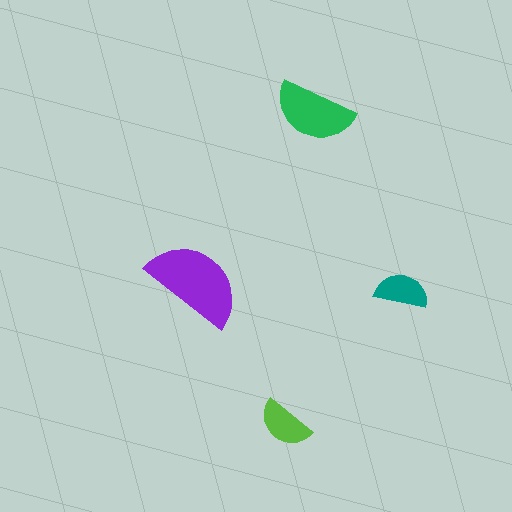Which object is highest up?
The green semicircle is topmost.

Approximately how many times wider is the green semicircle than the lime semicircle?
About 1.5 times wider.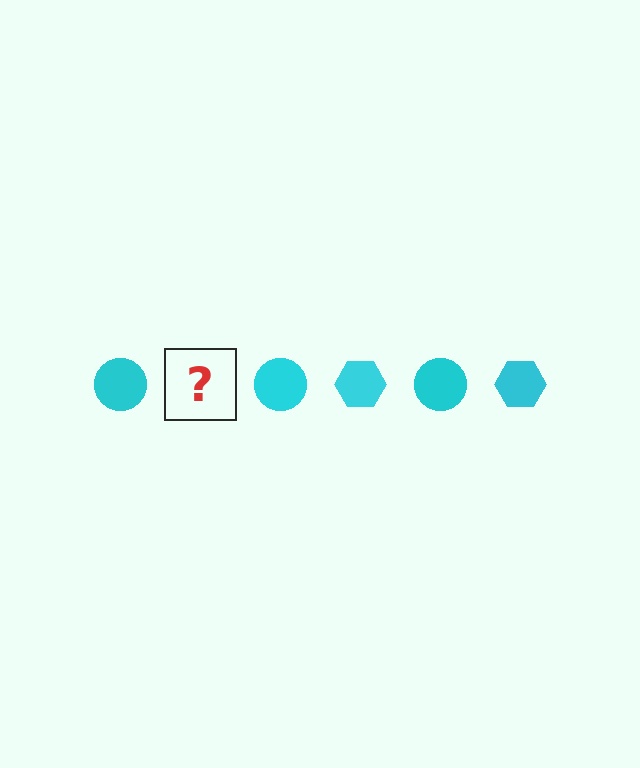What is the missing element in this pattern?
The missing element is a cyan hexagon.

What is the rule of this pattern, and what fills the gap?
The rule is that the pattern cycles through circle, hexagon shapes in cyan. The gap should be filled with a cyan hexagon.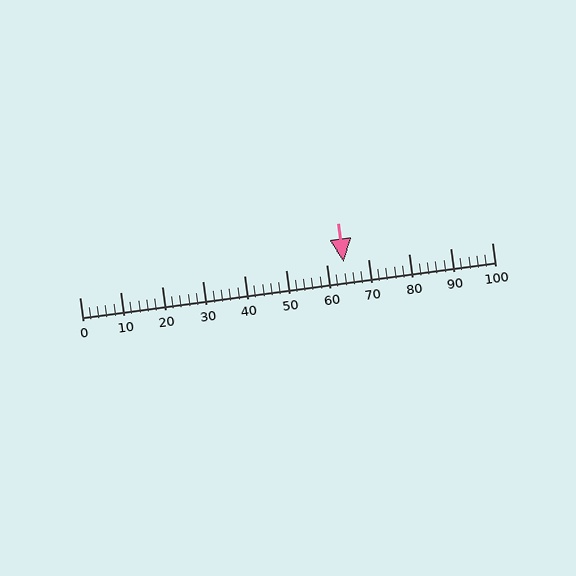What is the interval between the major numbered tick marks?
The major tick marks are spaced 10 units apart.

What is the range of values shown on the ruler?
The ruler shows values from 0 to 100.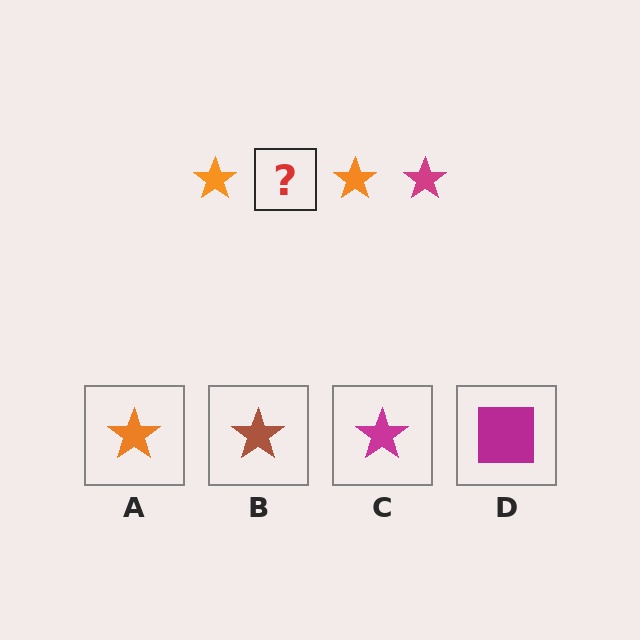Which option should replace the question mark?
Option C.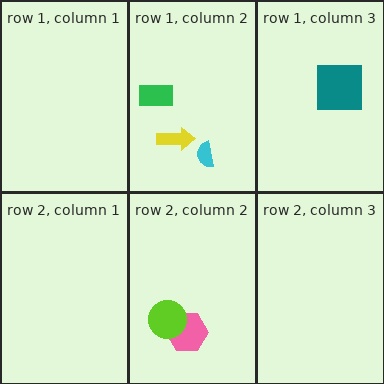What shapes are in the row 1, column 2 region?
The green rectangle, the yellow arrow, the cyan semicircle.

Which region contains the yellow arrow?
The row 1, column 2 region.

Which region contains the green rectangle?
The row 1, column 2 region.